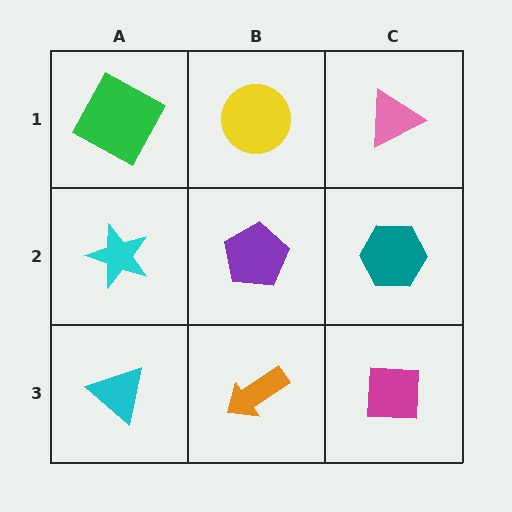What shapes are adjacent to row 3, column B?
A purple pentagon (row 2, column B), a cyan triangle (row 3, column A), a magenta square (row 3, column C).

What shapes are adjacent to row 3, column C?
A teal hexagon (row 2, column C), an orange arrow (row 3, column B).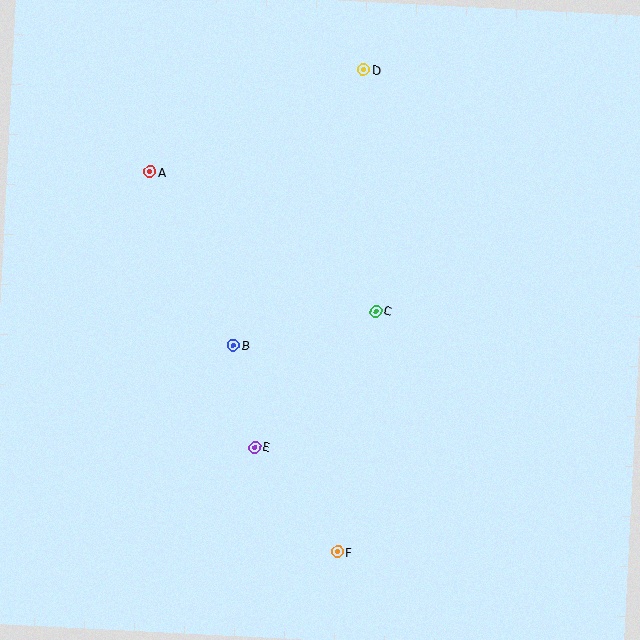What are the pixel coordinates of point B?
Point B is at (234, 345).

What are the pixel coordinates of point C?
Point C is at (376, 311).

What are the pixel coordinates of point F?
Point F is at (338, 552).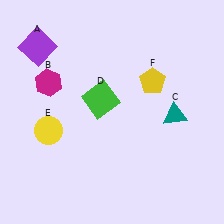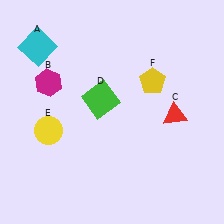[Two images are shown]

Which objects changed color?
A changed from purple to cyan. C changed from teal to red.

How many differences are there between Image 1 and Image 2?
There are 2 differences between the two images.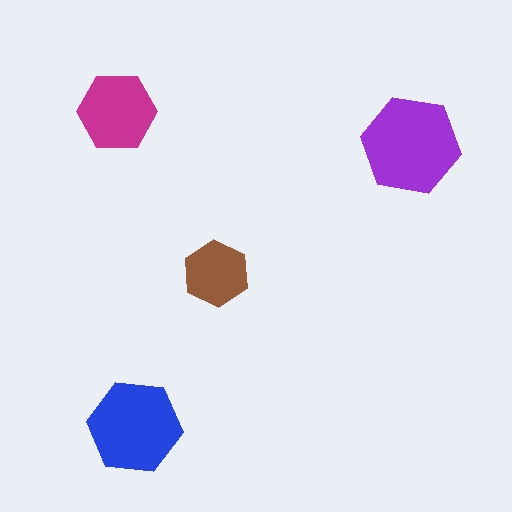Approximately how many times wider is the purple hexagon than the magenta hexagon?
About 1.5 times wider.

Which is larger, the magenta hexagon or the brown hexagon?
The magenta one.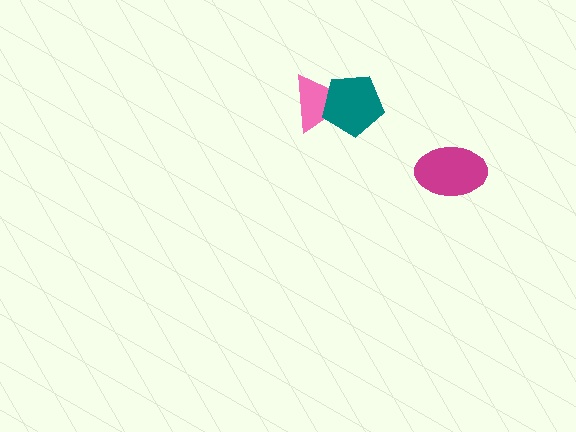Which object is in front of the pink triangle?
The teal pentagon is in front of the pink triangle.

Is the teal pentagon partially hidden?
No, no other shape covers it.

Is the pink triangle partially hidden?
Yes, it is partially covered by another shape.